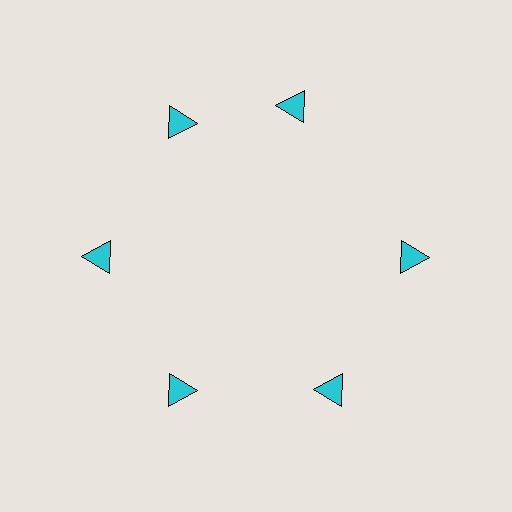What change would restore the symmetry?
The symmetry would be restored by rotating it back into even spacing with its neighbors so that all 6 triangles sit at equal angles and equal distance from the center.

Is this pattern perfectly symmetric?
No. The 6 cyan triangles are arranged in a ring, but one element near the 1 o'clock position is rotated out of alignment along the ring, breaking the 6-fold rotational symmetry.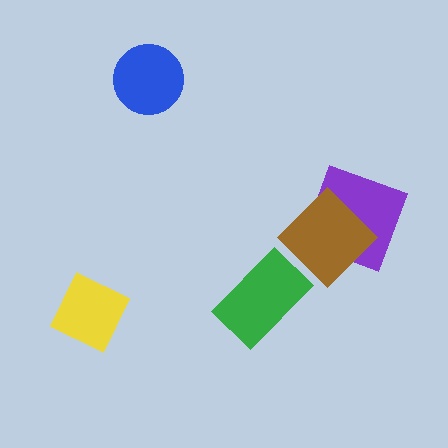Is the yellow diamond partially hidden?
No, no other shape covers it.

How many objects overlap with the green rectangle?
0 objects overlap with the green rectangle.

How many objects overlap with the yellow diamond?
0 objects overlap with the yellow diamond.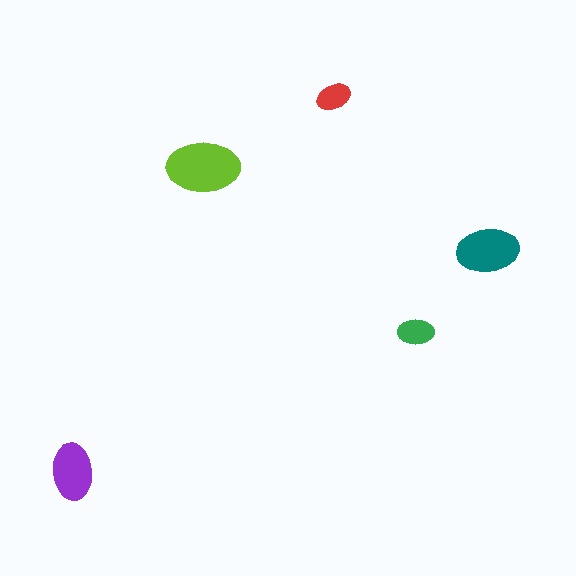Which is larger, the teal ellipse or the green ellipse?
The teal one.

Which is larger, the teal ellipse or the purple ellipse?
The teal one.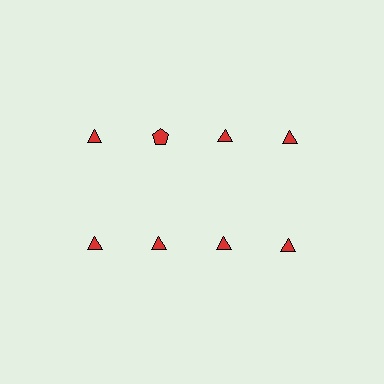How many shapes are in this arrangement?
There are 8 shapes arranged in a grid pattern.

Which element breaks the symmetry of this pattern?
The red pentagon in the top row, second from left column breaks the symmetry. All other shapes are red triangles.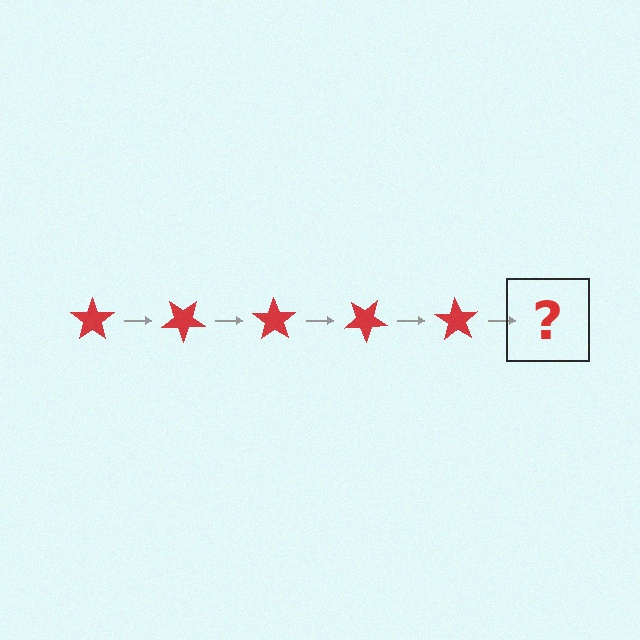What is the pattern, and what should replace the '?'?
The pattern is that the star rotates 35 degrees each step. The '?' should be a red star rotated 175 degrees.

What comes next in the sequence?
The next element should be a red star rotated 175 degrees.